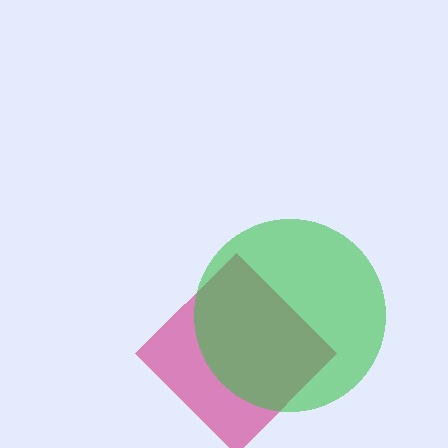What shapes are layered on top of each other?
The layered shapes are: a magenta diamond, a green circle.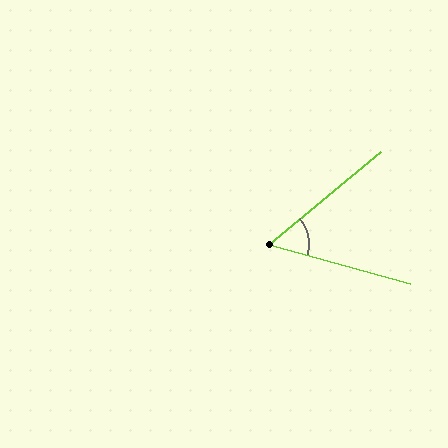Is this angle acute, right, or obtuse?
It is acute.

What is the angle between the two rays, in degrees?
Approximately 55 degrees.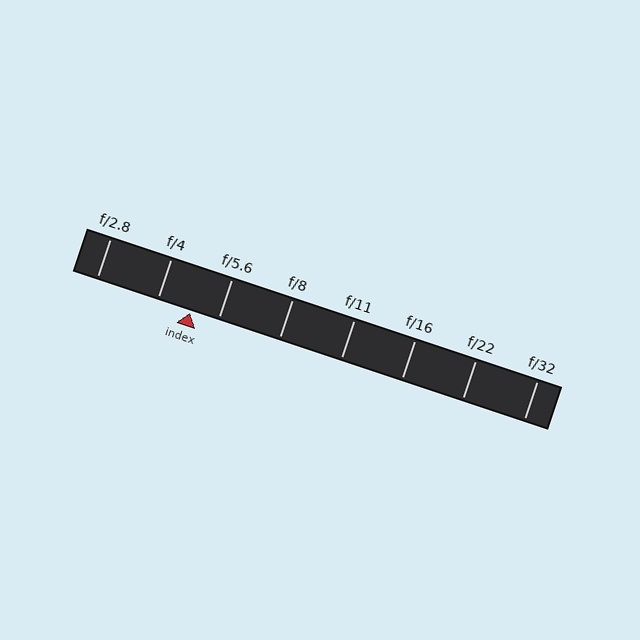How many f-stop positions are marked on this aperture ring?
There are 8 f-stop positions marked.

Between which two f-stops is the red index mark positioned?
The index mark is between f/4 and f/5.6.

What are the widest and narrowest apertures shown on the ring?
The widest aperture shown is f/2.8 and the narrowest is f/32.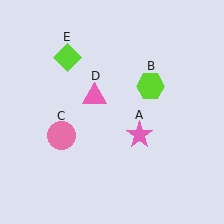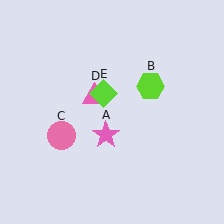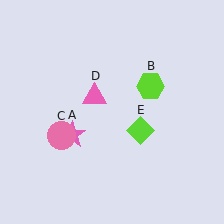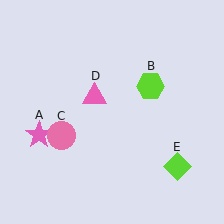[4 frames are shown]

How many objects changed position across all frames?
2 objects changed position: pink star (object A), lime diamond (object E).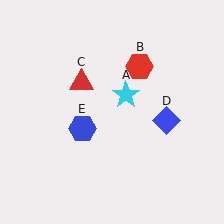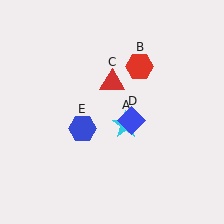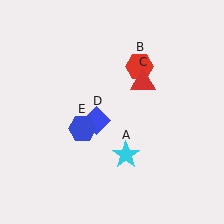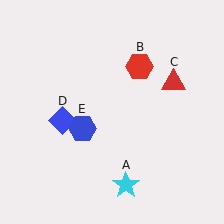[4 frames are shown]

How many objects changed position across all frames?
3 objects changed position: cyan star (object A), red triangle (object C), blue diamond (object D).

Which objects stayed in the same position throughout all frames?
Red hexagon (object B) and blue hexagon (object E) remained stationary.